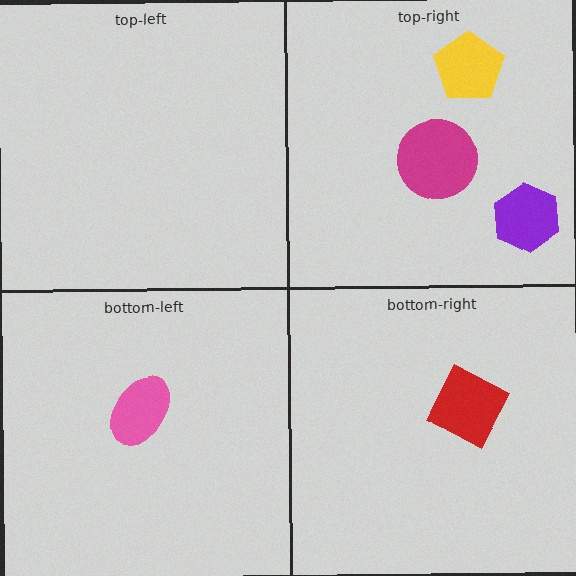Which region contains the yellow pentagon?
The top-right region.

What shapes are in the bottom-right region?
The red square.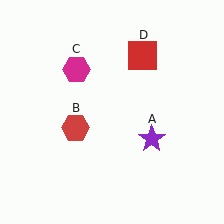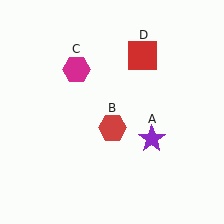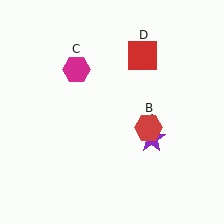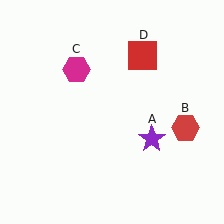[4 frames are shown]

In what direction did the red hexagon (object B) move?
The red hexagon (object B) moved right.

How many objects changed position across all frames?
1 object changed position: red hexagon (object B).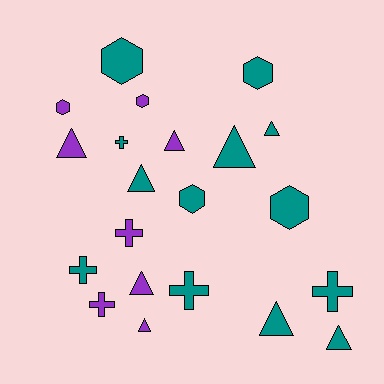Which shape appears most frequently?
Triangle, with 9 objects.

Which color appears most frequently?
Teal, with 13 objects.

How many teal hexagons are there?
There are 4 teal hexagons.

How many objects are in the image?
There are 21 objects.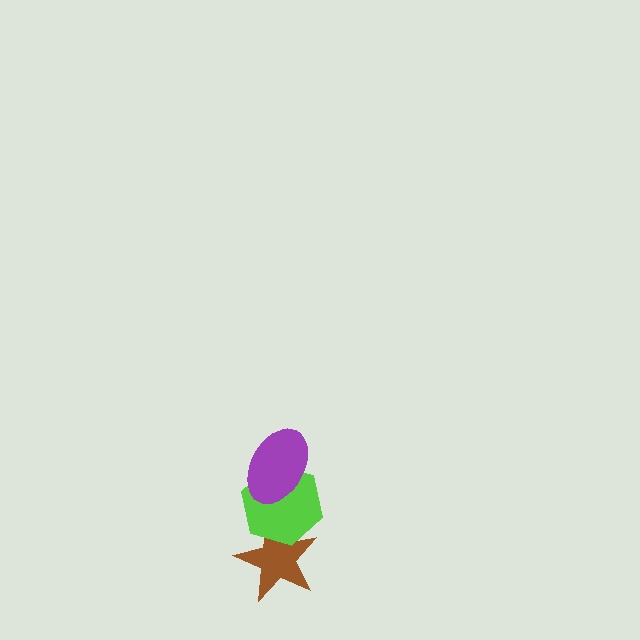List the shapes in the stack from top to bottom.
From top to bottom: the purple ellipse, the lime hexagon, the brown star.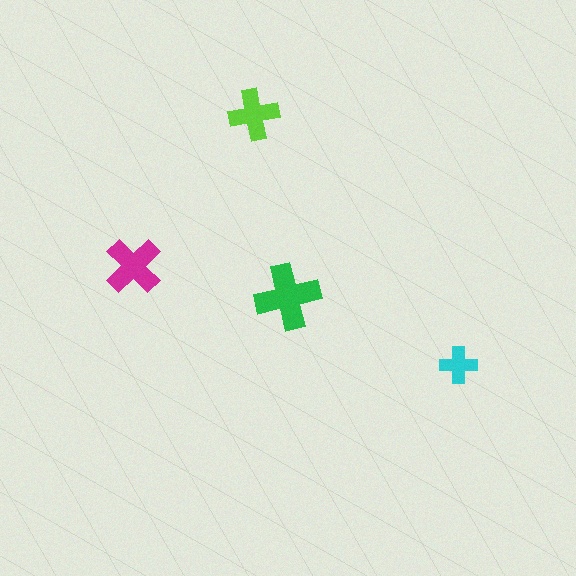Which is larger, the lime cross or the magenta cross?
The magenta one.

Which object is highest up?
The lime cross is topmost.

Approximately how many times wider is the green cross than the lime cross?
About 1.5 times wider.